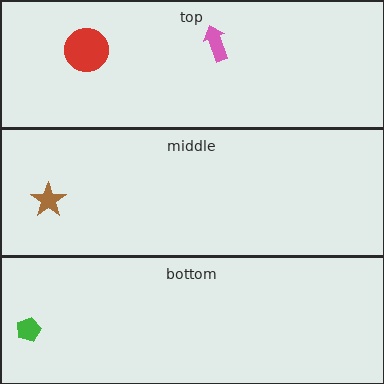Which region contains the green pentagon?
The bottom region.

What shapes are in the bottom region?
The green pentagon.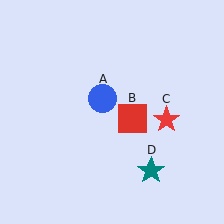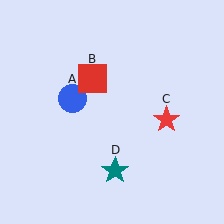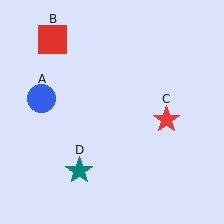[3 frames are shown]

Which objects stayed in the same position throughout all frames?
Red star (object C) remained stationary.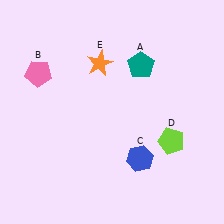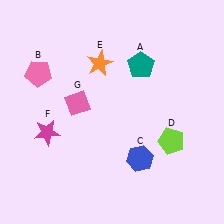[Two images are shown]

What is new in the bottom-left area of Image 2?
A magenta star (F) was added in the bottom-left area of Image 2.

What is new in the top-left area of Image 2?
A pink diamond (G) was added in the top-left area of Image 2.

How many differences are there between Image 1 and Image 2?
There are 2 differences between the two images.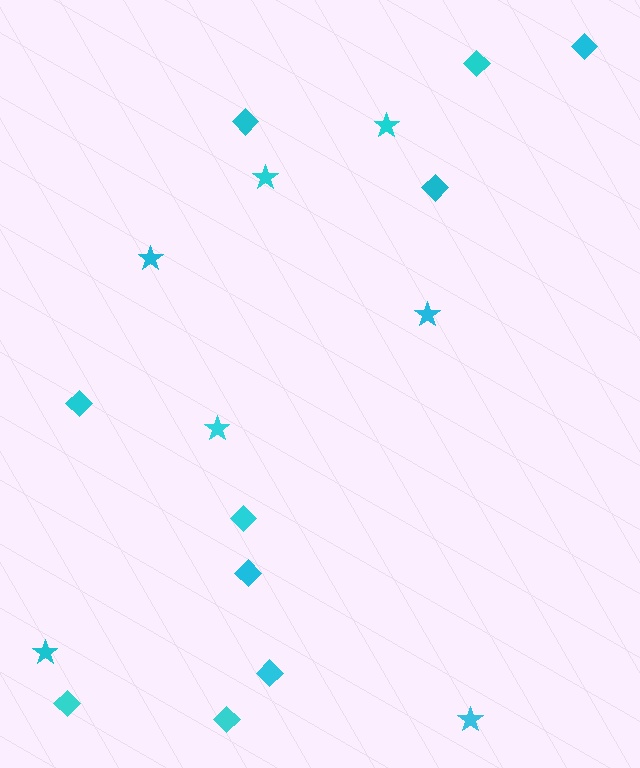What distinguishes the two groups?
There are 2 groups: one group of diamonds (10) and one group of stars (7).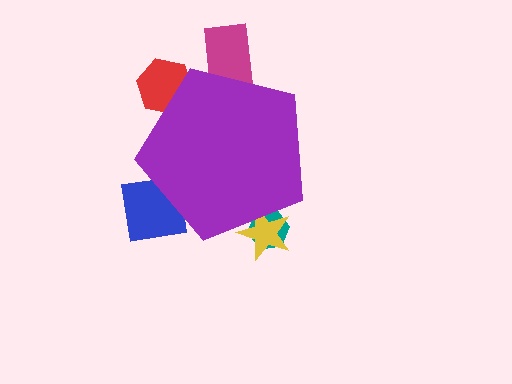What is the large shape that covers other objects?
A purple pentagon.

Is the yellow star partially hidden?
Yes, the yellow star is partially hidden behind the purple pentagon.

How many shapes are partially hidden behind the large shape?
5 shapes are partially hidden.